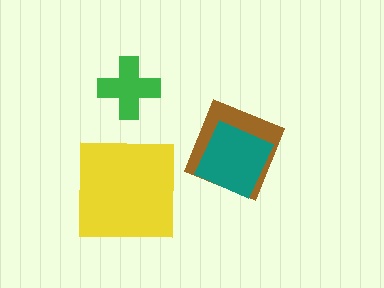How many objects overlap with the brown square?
1 object overlaps with the brown square.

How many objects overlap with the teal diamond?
1 object overlaps with the teal diamond.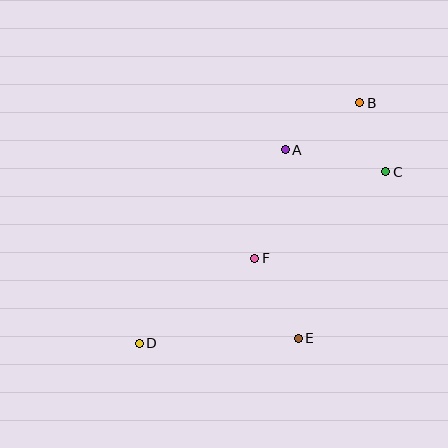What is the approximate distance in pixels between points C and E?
The distance between C and E is approximately 188 pixels.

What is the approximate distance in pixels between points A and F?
The distance between A and F is approximately 112 pixels.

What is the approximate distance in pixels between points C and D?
The distance between C and D is approximately 300 pixels.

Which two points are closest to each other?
Points B and C are closest to each other.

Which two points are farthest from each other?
Points B and D are farthest from each other.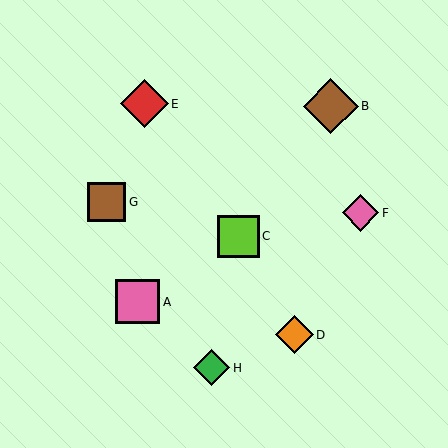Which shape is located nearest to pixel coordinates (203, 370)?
The green diamond (labeled H) at (212, 368) is nearest to that location.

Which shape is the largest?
The brown diamond (labeled B) is the largest.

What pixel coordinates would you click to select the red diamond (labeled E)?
Click at (144, 104) to select the red diamond E.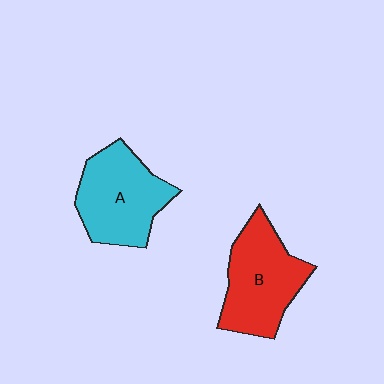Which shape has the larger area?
Shape B (red).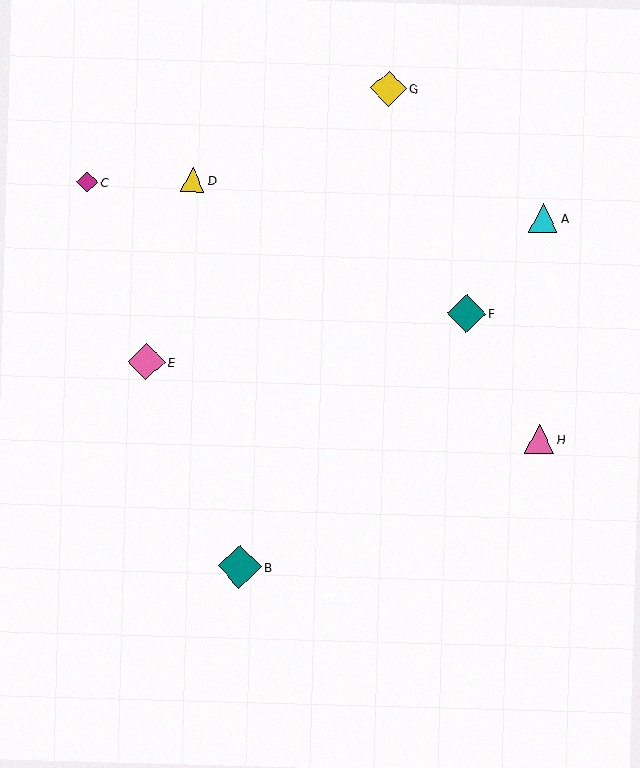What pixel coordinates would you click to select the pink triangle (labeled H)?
Click at (539, 439) to select the pink triangle H.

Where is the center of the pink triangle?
The center of the pink triangle is at (539, 439).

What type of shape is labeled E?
Shape E is a pink diamond.